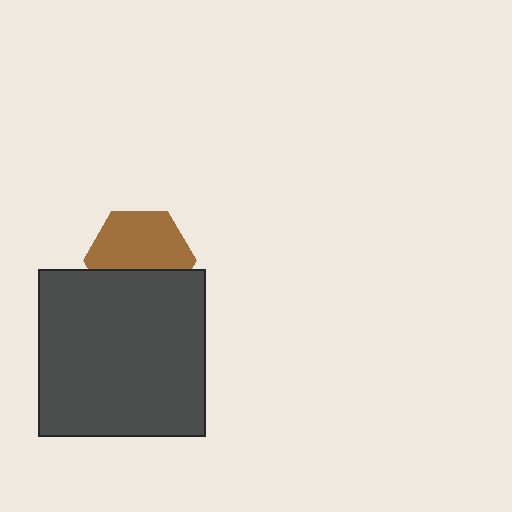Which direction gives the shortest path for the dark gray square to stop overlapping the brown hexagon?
Moving down gives the shortest separation.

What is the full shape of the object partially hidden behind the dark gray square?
The partially hidden object is a brown hexagon.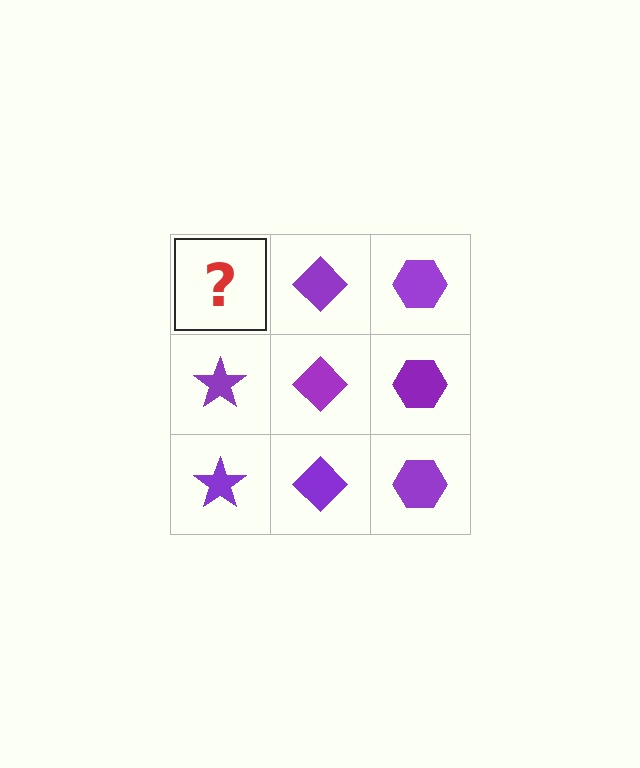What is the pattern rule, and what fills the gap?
The rule is that each column has a consistent shape. The gap should be filled with a purple star.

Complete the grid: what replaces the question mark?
The question mark should be replaced with a purple star.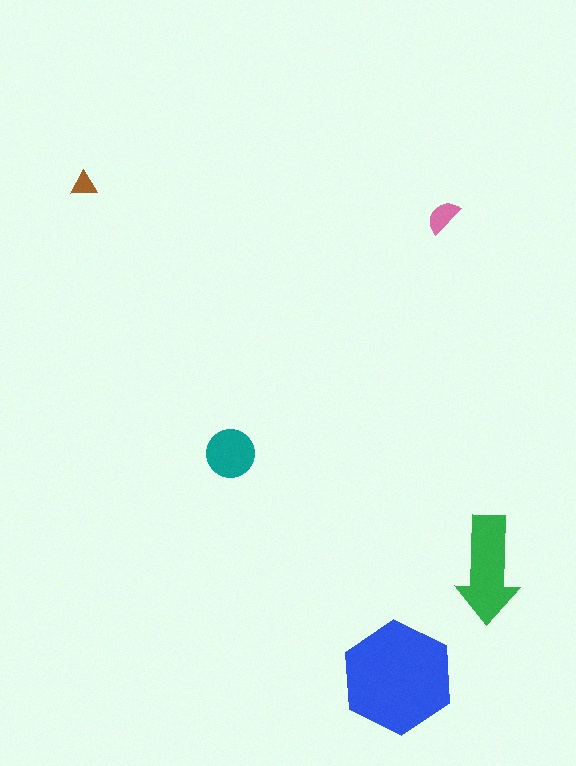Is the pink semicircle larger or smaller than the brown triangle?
Larger.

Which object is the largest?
The blue hexagon.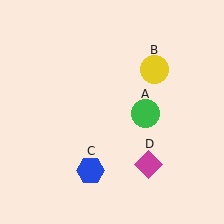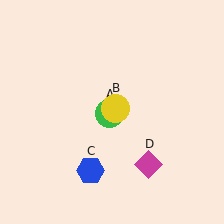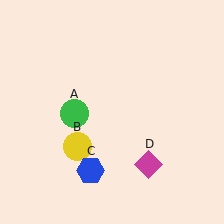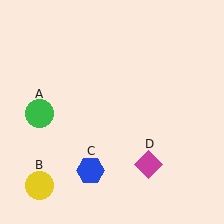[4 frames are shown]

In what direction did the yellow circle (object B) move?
The yellow circle (object B) moved down and to the left.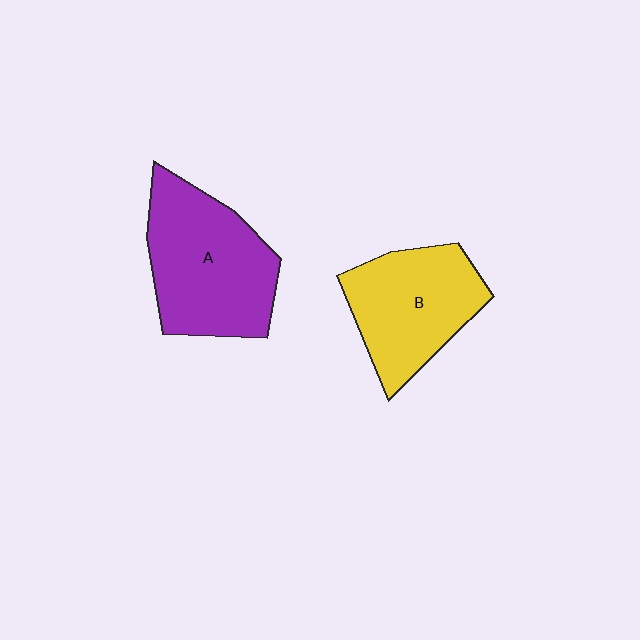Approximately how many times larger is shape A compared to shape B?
Approximately 1.2 times.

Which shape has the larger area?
Shape A (purple).